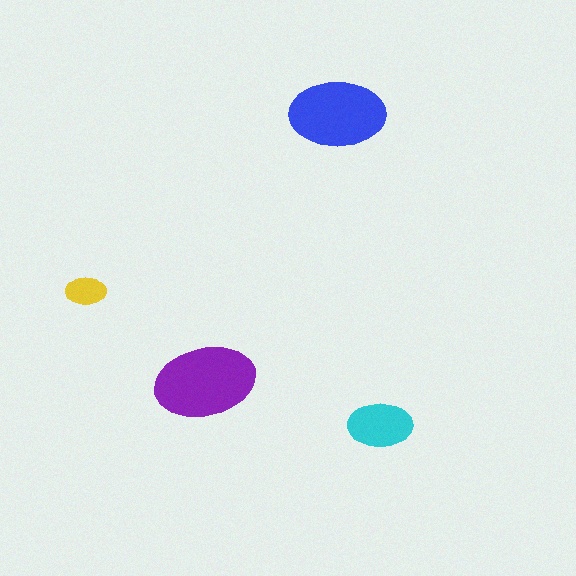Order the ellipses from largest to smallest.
the purple one, the blue one, the cyan one, the yellow one.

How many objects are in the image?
There are 4 objects in the image.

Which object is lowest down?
The cyan ellipse is bottommost.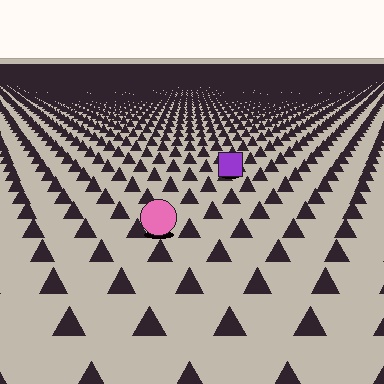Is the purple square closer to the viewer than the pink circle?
No. The pink circle is closer — you can tell from the texture gradient: the ground texture is coarser near it.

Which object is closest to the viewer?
The pink circle is closest. The texture marks near it are larger and more spread out.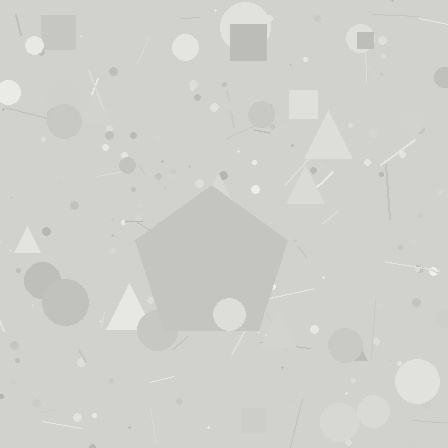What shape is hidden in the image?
A pentagon is hidden in the image.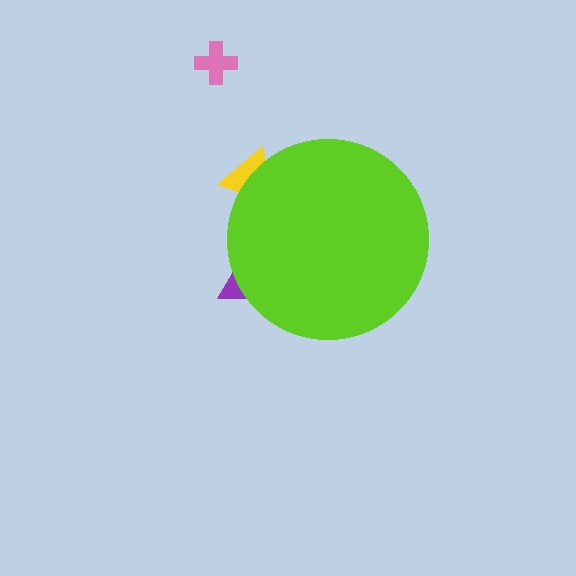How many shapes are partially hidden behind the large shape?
2 shapes are partially hidden.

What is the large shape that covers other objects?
A lime circle.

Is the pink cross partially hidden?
No, the pink cross is fully visible.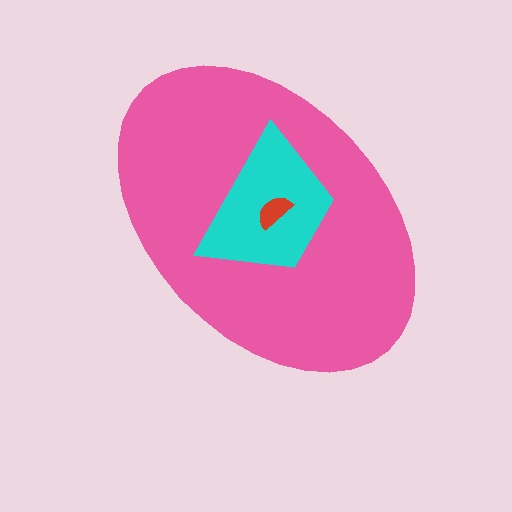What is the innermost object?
The red semicircle.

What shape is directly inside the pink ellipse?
The cyan trapezoid.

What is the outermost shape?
The pink ellipse.